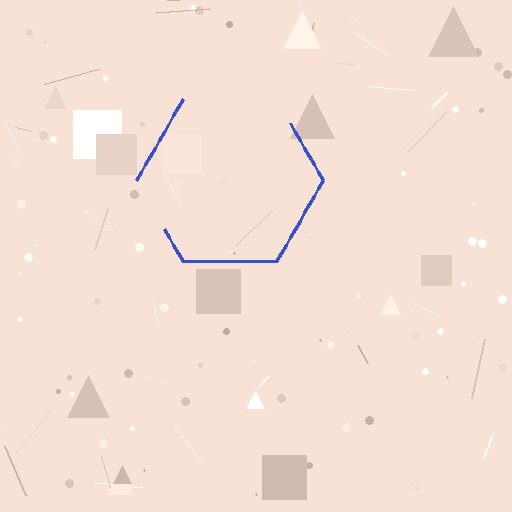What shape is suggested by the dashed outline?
The dashed outline suggests a hexagon.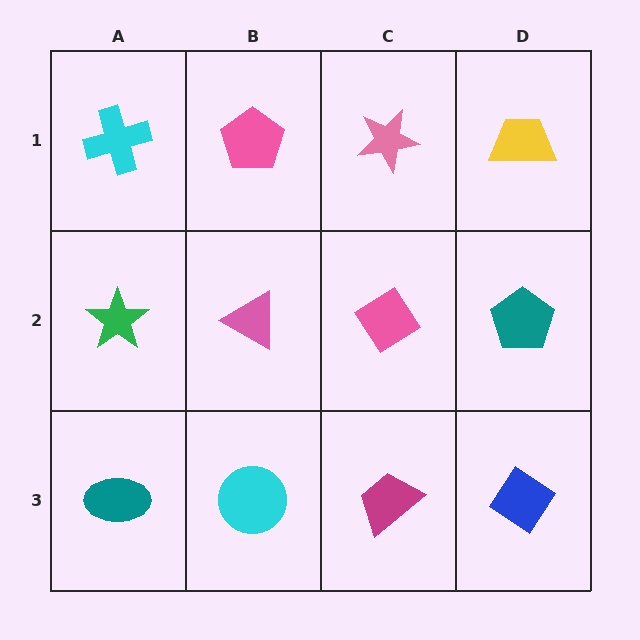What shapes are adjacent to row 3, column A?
A green star (row 2, column A), a cyan circle (row 3, column B).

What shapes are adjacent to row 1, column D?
A teal pentagon (row 2, column D), a pink star (row 1, column C).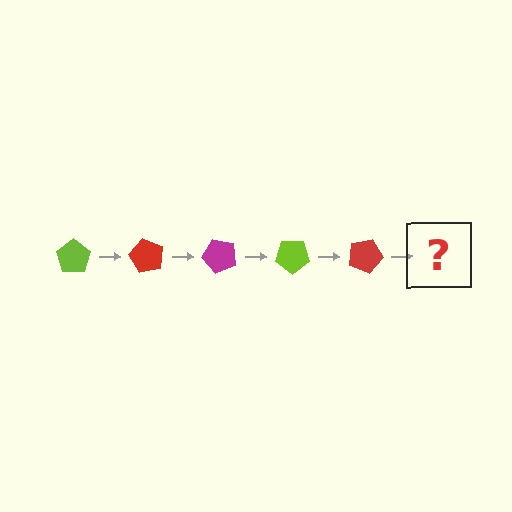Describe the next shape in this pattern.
It should be a magenta pentagon, rotated 300 degrees from the start.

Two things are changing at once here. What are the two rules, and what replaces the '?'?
The two rules are that it rotates 60 degrees each step and the color cycles through lime, red, and magenta. The '?' should be a magenta pentagon, rotated 300 degrees from the start.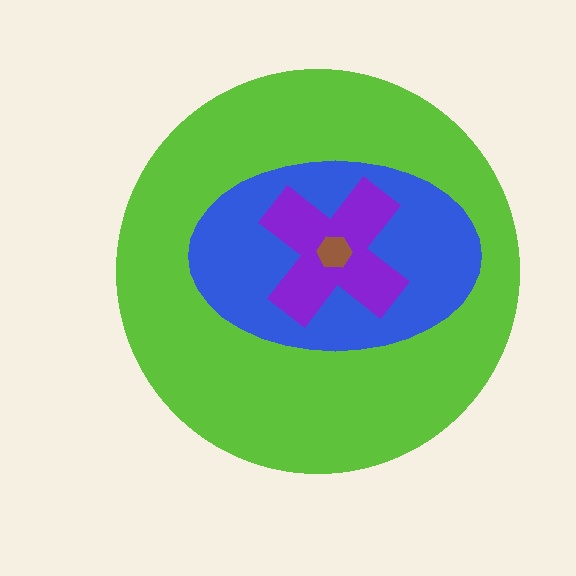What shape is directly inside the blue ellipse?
The purple cross.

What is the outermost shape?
The lime circle.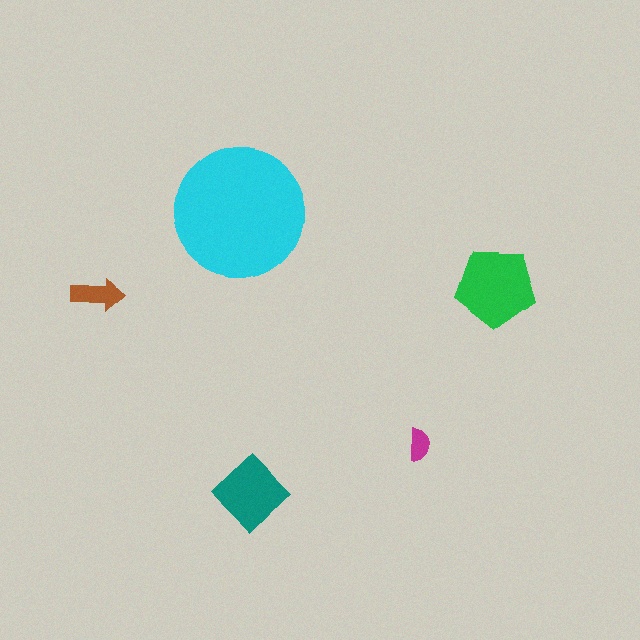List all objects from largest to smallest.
The cyan circle, the green pentagon, the teal diamond, the brown arrow, the magenta semicircle.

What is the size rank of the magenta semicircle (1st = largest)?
5th.